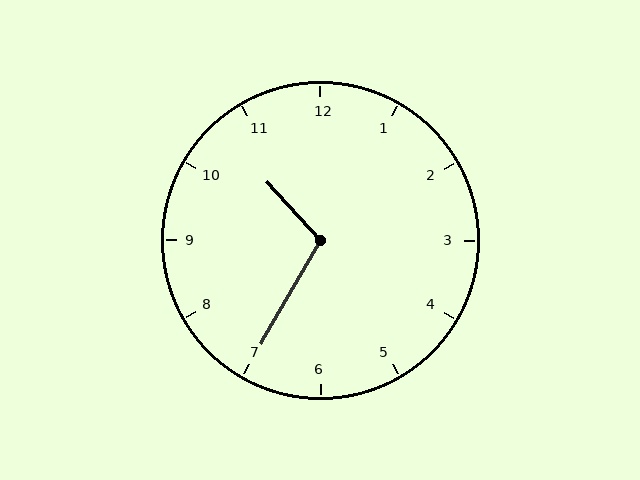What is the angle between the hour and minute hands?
Approximately 108 degrees.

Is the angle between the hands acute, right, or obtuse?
It is obtuse.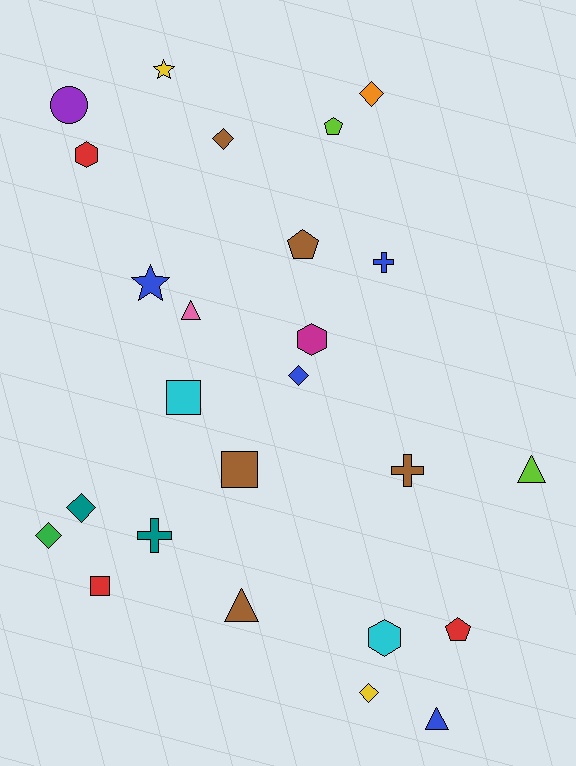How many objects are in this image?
There are 25 objects.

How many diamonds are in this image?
There are 6 diamonds.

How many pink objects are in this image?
There is 1 pink object.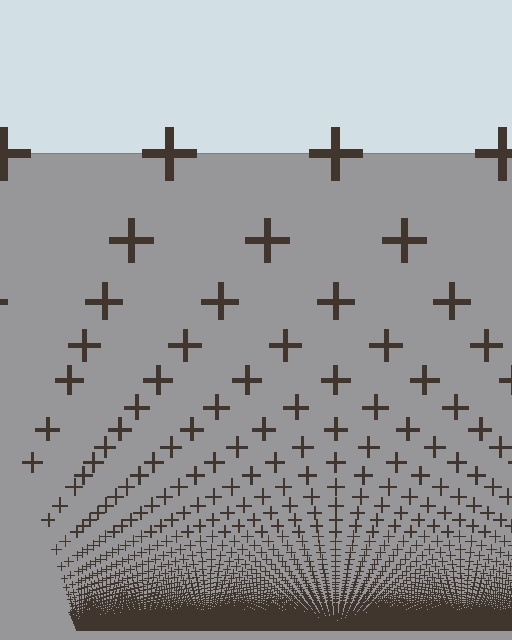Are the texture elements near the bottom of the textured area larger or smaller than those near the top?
Smaller. The gradient is inverted — elements near the bottom are smaller and denser.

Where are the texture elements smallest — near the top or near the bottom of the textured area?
Near the bottom.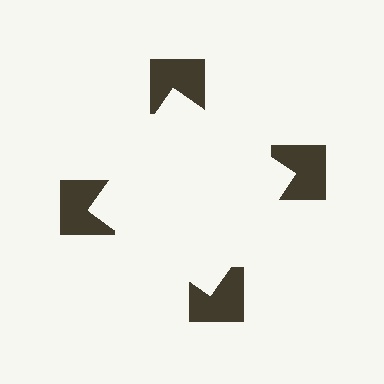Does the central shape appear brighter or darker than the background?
It typically appears slightly brighter than the background, even though no actual brightness change is drawn.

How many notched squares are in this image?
There are 4 — one at each vertex of the illusory square.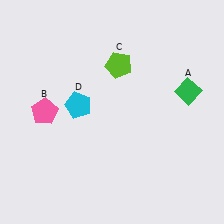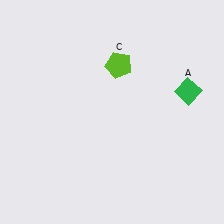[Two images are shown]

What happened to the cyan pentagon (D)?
The cyan pentagon (D) was removed in Image 2. It was in the top-left area of Image 1.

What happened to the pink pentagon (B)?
The pink pentagon (B) was removed in Image 2. It was in the top-left area of Image 1.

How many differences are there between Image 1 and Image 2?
There are 2 differences between the two images.